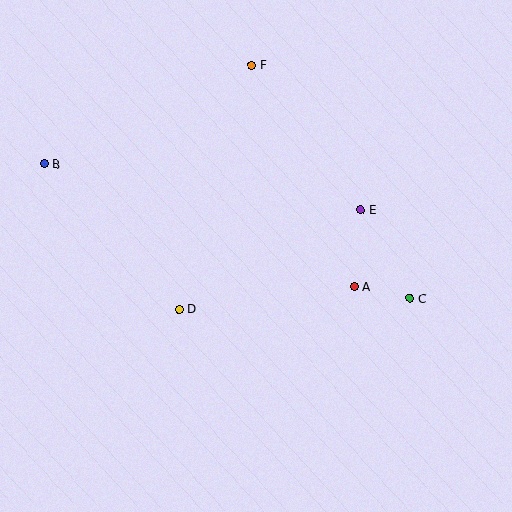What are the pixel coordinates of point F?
Point F is at (252, 65).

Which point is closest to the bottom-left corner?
Point D is closest to the bottom-left corner.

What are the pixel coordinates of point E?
Point E is at (361, 210).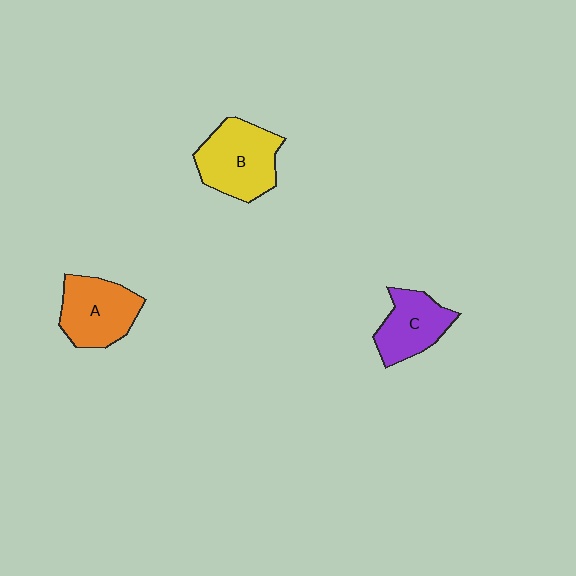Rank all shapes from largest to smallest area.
From largest to smallest: B (yellow), A (orange), C (purple).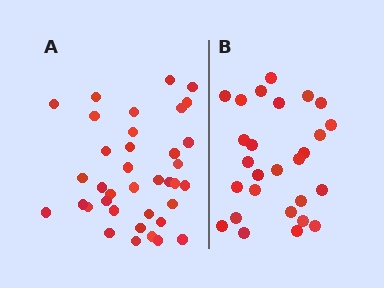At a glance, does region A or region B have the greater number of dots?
Region A (the left region) has more dots.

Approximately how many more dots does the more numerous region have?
Region A has roughly 10 or so more dots than region B.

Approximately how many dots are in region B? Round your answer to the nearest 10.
About 30 dots. (The exact count is 27, which rounds to 30.)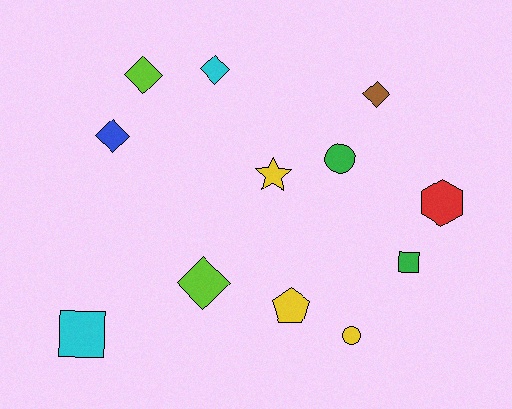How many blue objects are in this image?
There is 1 blue object.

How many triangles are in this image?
There are no triangles.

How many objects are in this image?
There are 12 objects.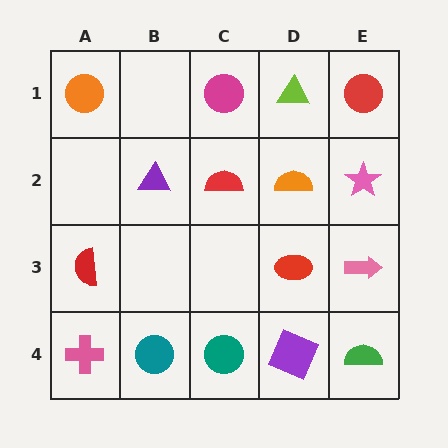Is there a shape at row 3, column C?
No, that cell is empty.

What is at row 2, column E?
A pink star.